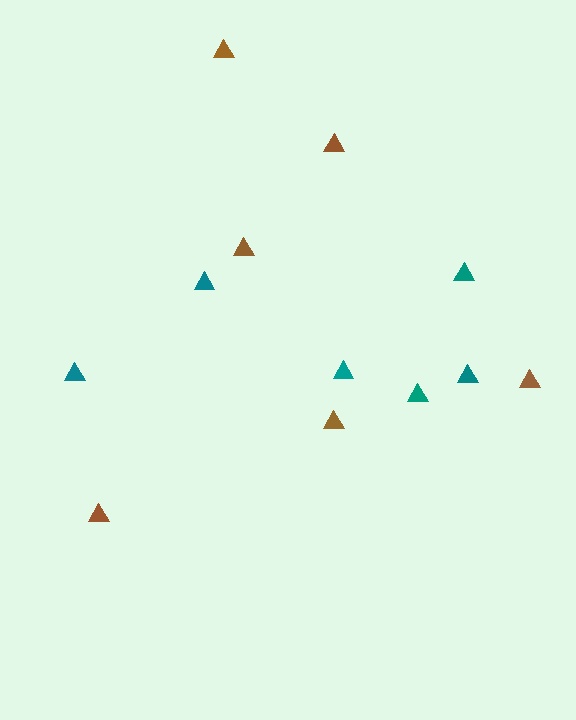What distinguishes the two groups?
There are 2 groups: one group of brown triangles (6) and one group of teal triangles (6).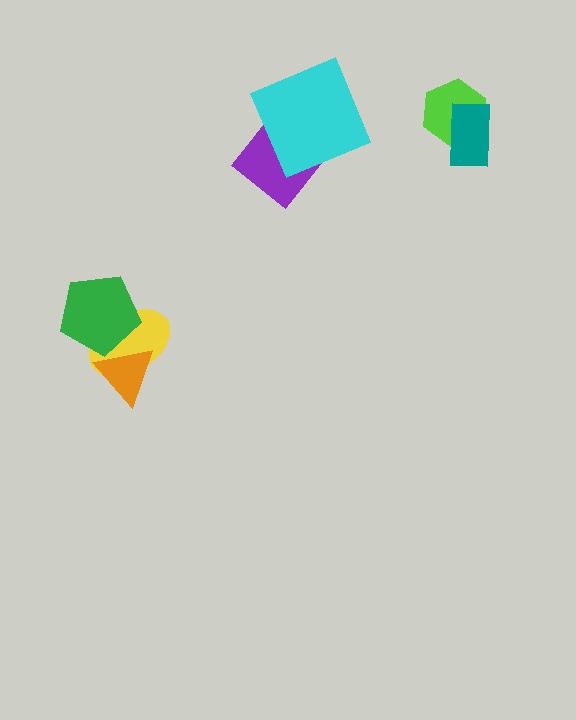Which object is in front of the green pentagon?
The orange triangle is in front of the green pentagon.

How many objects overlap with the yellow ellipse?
2 objects overlap with the yellow ellipse.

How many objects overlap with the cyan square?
1 object overlaps with the cyan square.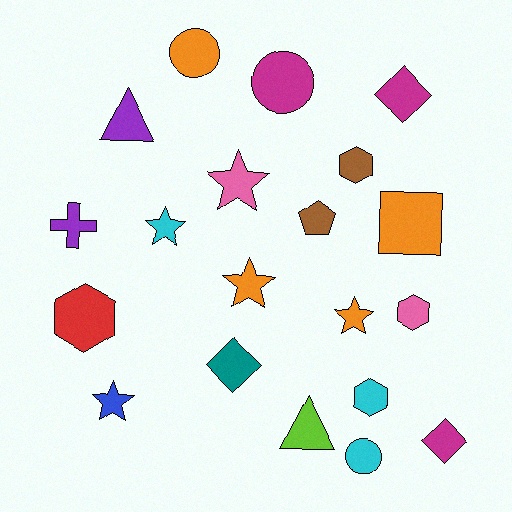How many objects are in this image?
There are 20 objects.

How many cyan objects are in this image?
There are 3 cyan objects.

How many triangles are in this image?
There are 2 triangles.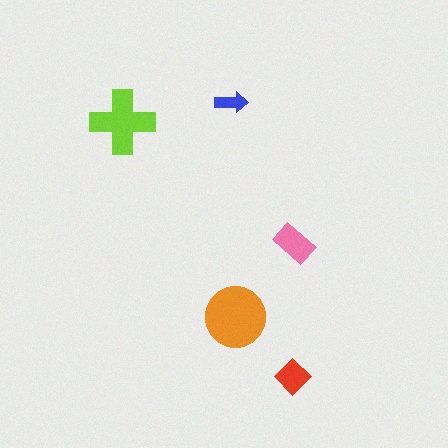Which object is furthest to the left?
The lime cross is leftmost.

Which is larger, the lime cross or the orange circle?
The orange circle.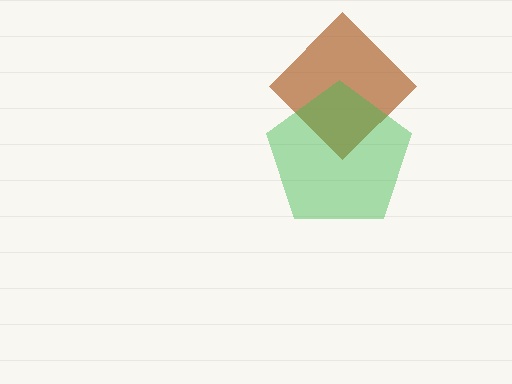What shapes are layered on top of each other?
The layered shapes are: a brown diamond, a green pentagon.